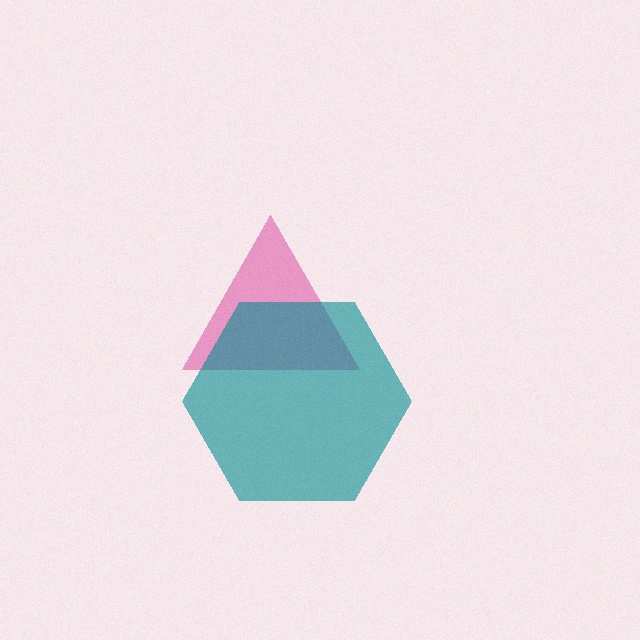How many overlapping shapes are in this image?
There are 2 overlapping shapes in the image.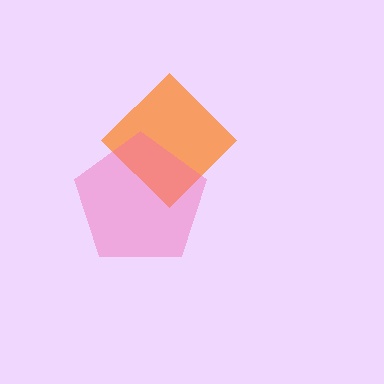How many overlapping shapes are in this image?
There are 2 overlapping shapes in the image.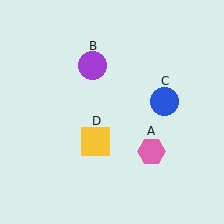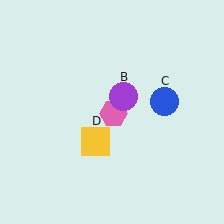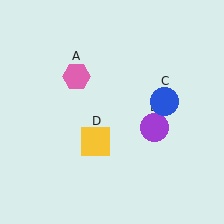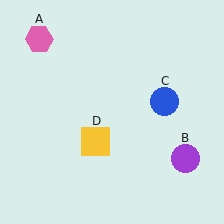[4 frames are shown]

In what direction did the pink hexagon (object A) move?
The pink hexagon (object A) moved up and to the left.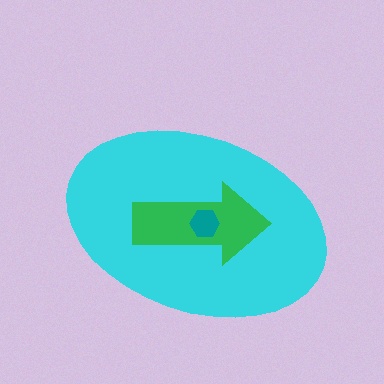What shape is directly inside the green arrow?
The teal hexagon.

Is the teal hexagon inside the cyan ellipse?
Yes.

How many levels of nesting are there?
3.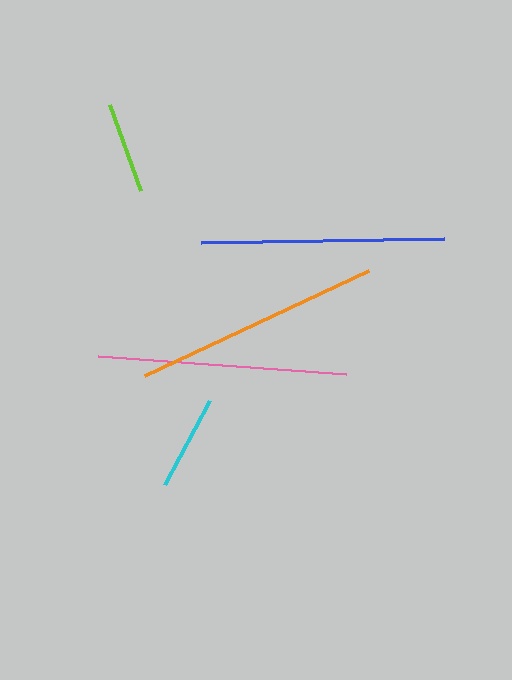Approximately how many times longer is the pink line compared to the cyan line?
The pink line is approximately 2.6 times the length of the cyan line.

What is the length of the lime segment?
The lime segment is approximately 91 pixels long.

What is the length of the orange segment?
The orange segment is approximately 247 pixels long.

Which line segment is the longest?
The pink line is the longest at approximately 248 pixels.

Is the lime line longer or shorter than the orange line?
The orange line is longer than the lime line.